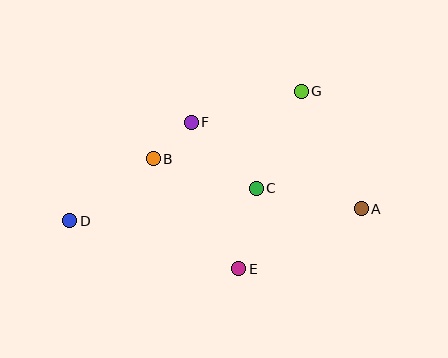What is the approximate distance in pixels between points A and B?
The distance between A and B is approximately 214 pixels.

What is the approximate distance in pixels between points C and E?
The distance between C and E is approximately 82 pixels.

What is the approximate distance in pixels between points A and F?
The distance between A and F is approximately 191 pixels.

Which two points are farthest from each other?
Points A and D are farthest from each other.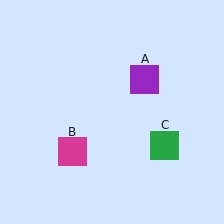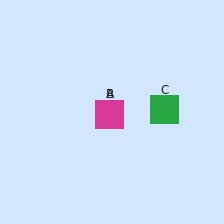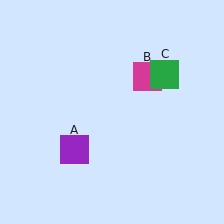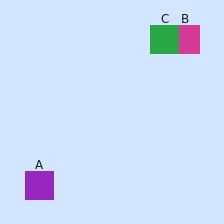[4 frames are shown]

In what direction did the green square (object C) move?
The green square (object C) moved up.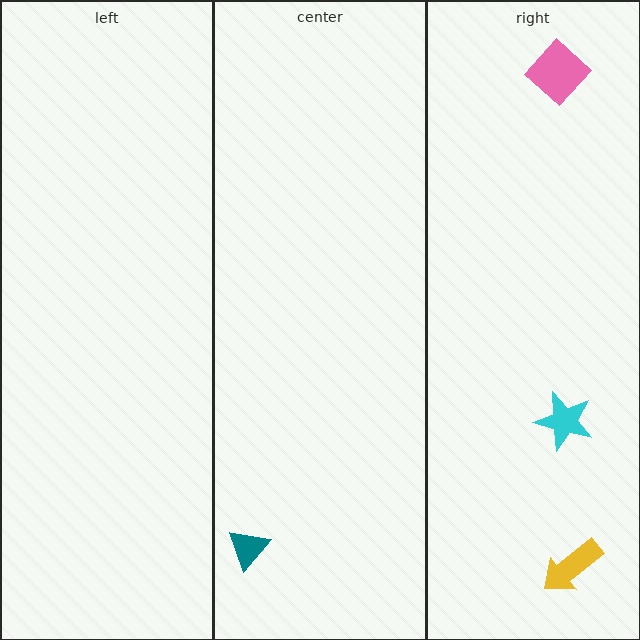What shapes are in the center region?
The teal triangle.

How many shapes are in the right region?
3.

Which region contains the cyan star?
The right region.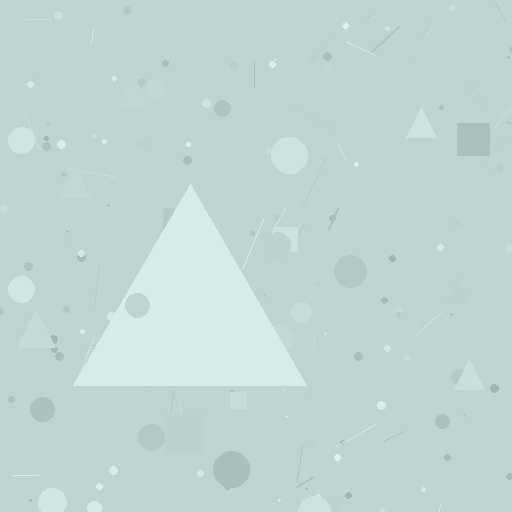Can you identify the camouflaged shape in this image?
The camouflaged shape is a triangle.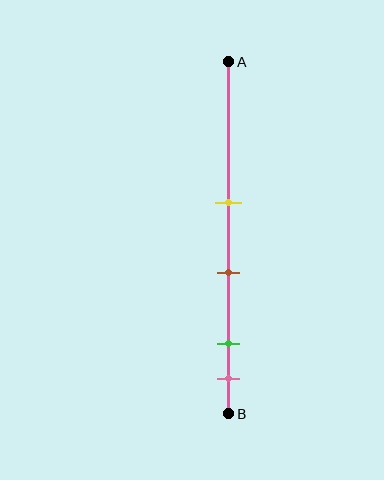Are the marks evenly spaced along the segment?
No, the marks are not evenly spaced.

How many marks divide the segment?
There are 4 marks dividing the segment.